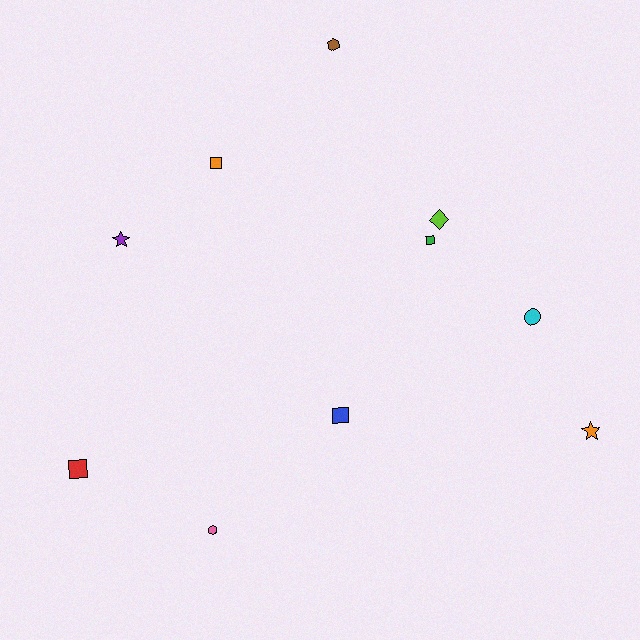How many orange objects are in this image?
There are 2 orange objects.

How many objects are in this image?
There are 10 objects.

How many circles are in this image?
There is 1 circle.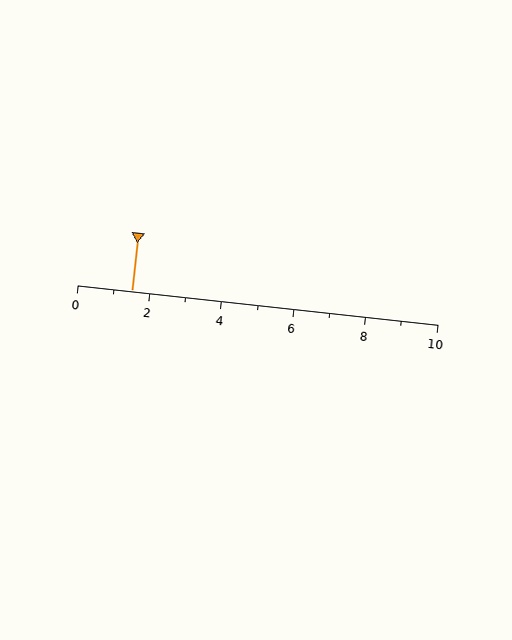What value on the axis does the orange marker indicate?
The marker indicates approximately 1.5.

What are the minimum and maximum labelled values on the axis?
The axis runs from 0 to 10.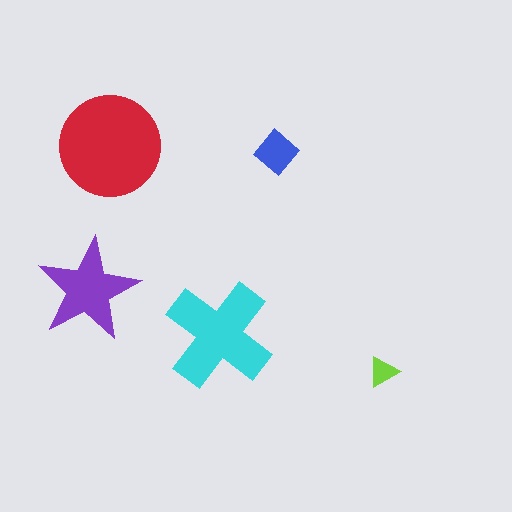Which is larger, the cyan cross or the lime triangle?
The cyan cross.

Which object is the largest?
The red circle.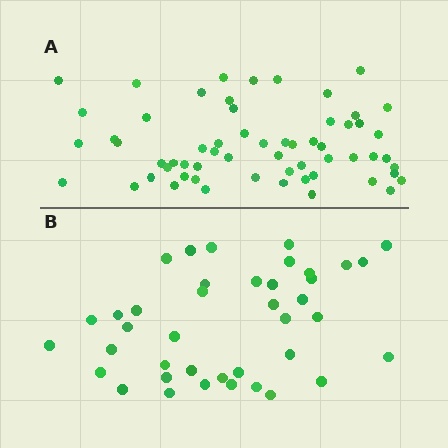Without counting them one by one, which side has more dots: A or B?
Region A (the top region) has more dots.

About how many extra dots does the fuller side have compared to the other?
Region A has approximately 20 more dots than region B.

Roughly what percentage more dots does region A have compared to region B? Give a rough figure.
About 50% more.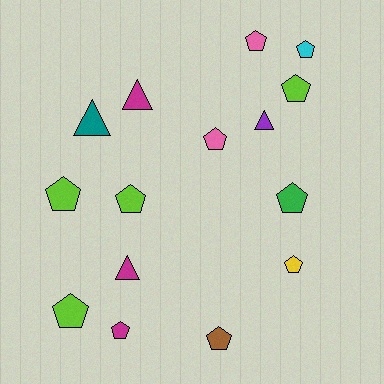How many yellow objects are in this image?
There is 1 yellow object.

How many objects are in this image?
There are 15 objects.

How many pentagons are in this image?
There are 11 pentagons.